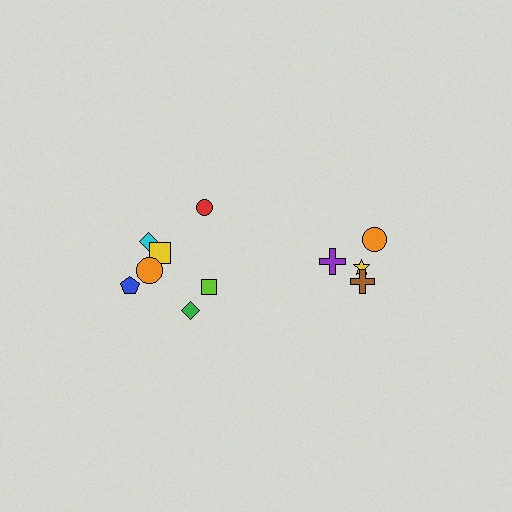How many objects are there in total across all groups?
There are 11 objects.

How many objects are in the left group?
There are 7 objects.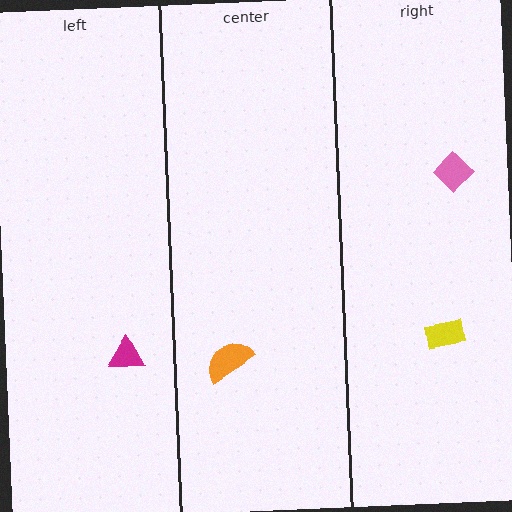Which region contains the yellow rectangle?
The right region.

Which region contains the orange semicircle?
The center region.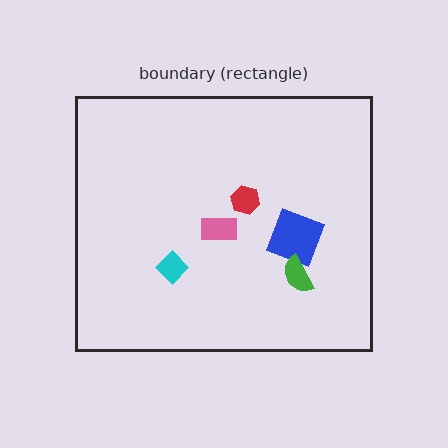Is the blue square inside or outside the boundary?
Inside.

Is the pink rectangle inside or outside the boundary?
Inside.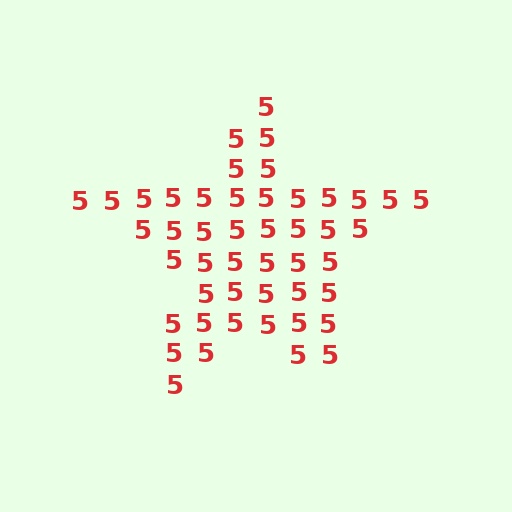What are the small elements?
The small elements are digit 5's.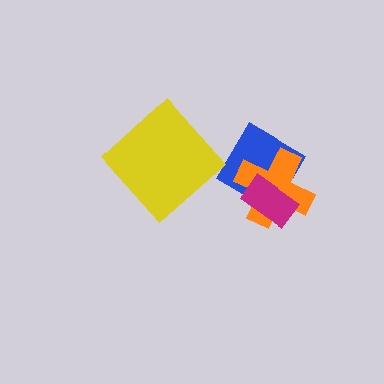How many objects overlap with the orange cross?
2 objects overlap with the orange cross.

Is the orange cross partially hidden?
Yes, it is partially covered by another shape.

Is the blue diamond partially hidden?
Yes, it is partially covered by another shape.